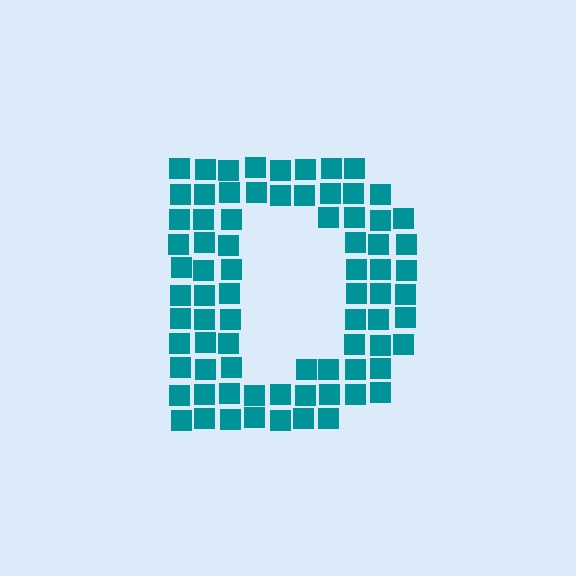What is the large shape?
The large shape is the letter D.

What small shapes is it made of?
It is made of small squares.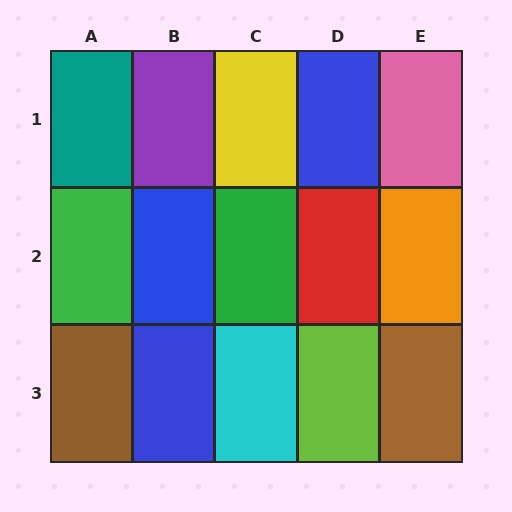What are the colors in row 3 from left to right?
Brown, blue, cyan, lime, brown.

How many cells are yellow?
1 cell is yellow.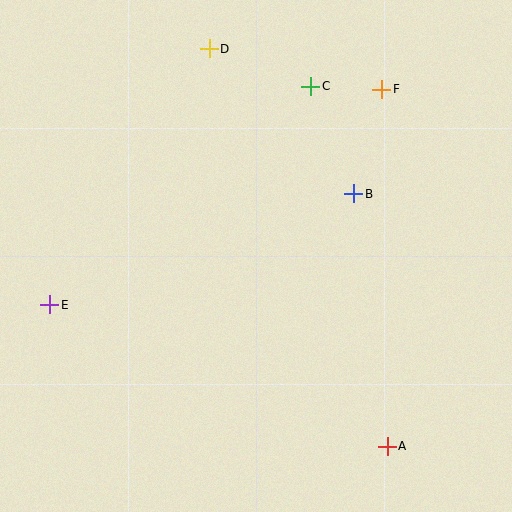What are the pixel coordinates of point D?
Point D is at (209, 49).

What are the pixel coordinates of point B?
Point B is at (354, 194).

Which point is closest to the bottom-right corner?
Point A is closest to the bottom-right corner.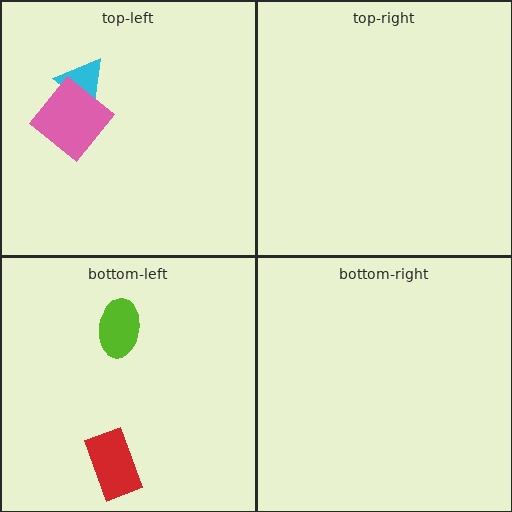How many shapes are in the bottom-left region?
2.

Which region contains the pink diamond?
The top-left region.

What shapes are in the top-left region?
The cyan triangle, the pink diamond.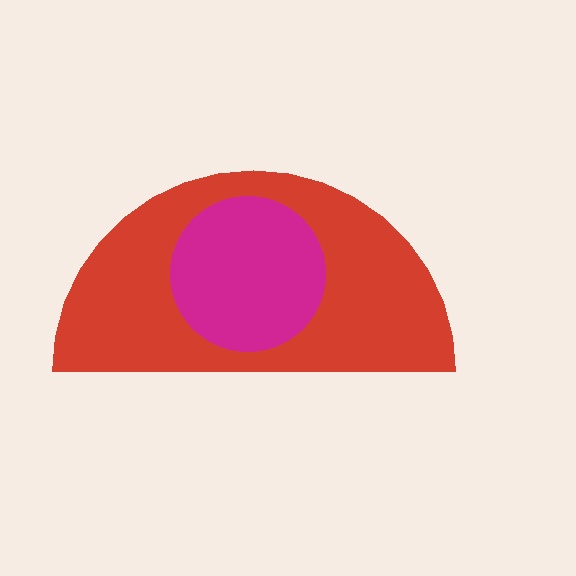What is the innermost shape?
The magenta circle.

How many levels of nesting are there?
2.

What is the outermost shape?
The red semicircle.